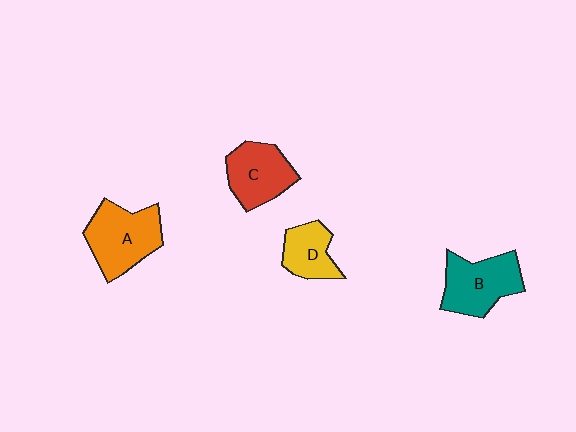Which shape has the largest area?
Shape A (orange).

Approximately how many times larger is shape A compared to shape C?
Approximately 1.2 times.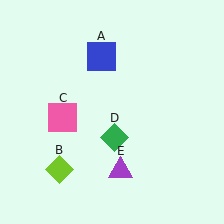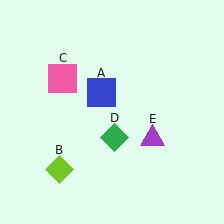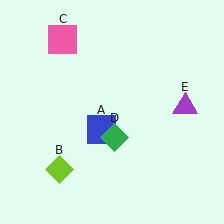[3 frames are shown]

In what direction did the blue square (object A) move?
The blue square (object A) moved down.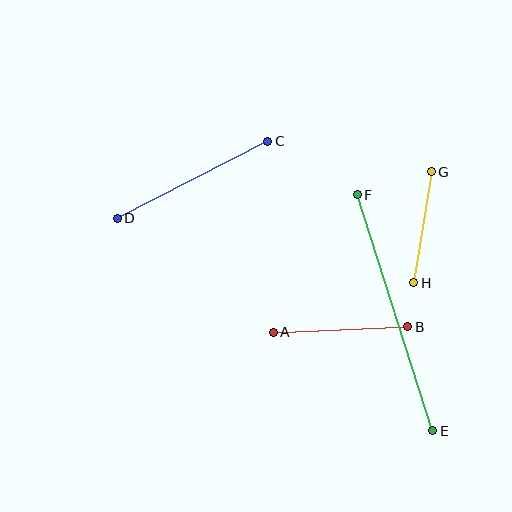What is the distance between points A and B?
The distance is approximately 134 pixels.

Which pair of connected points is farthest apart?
Points E and F are farthest apart.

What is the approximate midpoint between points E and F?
The midpoint is at approximately (395, 313) pixels.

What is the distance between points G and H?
The distance is approximately 112 pixels.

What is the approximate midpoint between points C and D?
The midpoint is at approximately (192, 180) pixels.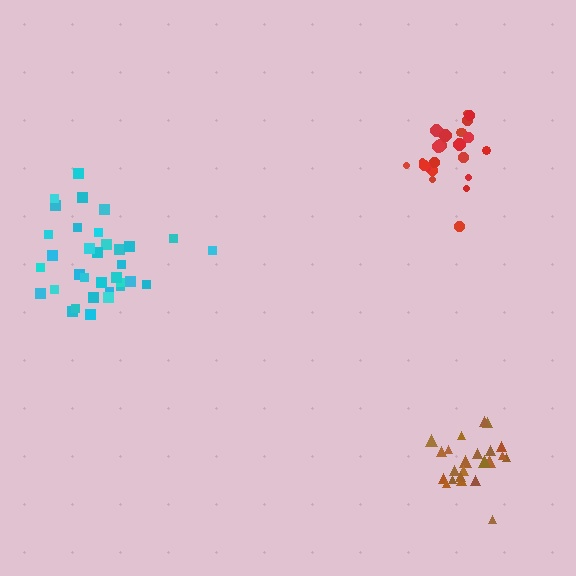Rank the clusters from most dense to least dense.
brown, red, cyan.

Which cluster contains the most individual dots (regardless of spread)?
Cyan (34).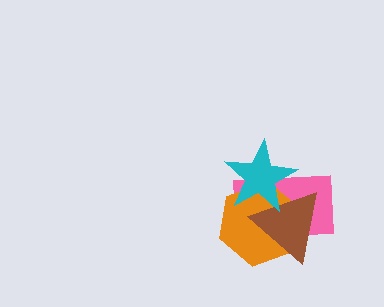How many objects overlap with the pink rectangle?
3 objects overlap with the pink rectangle.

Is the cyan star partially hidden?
No, no other shape covers it.